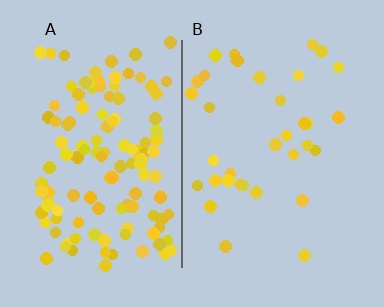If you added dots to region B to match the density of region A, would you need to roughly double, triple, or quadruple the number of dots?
Approximately quadruple.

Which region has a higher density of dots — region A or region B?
A (the left).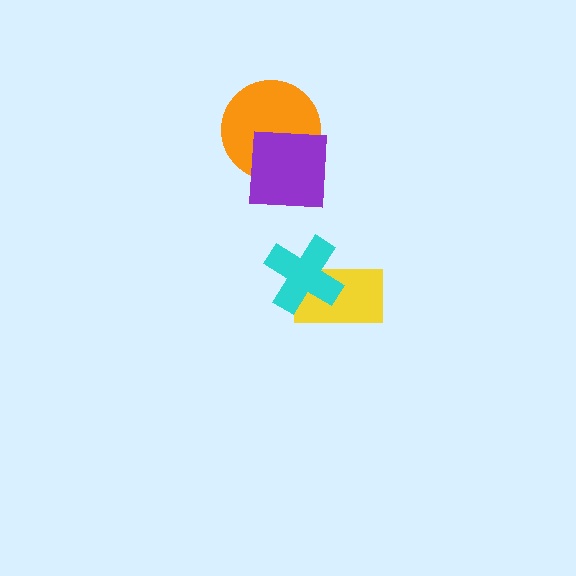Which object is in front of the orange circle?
The purple square is in front of the orange circle.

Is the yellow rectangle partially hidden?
Yes, it is partially covered by another shape.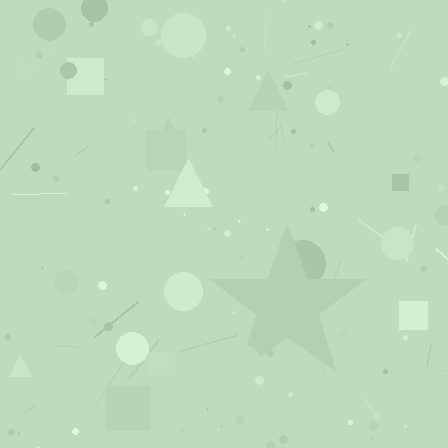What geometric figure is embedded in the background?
A star is embedded in the background.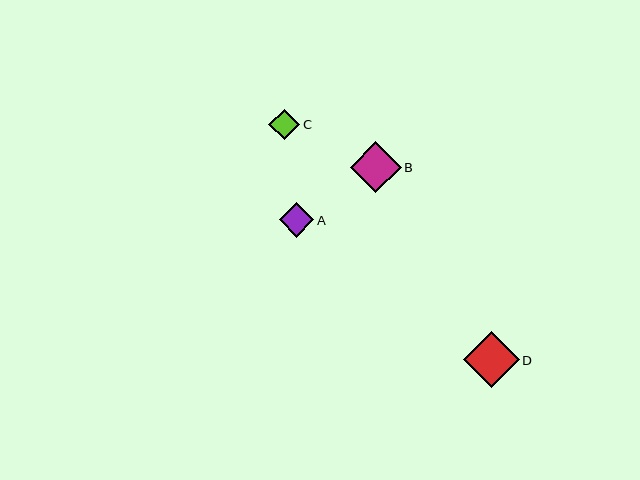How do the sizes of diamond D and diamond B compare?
Diamond D and diamond B are approximately the same size.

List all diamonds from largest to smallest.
From largest to smallest: D, B, A, C.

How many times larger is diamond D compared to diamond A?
Diamond D is approximately 1.6 times the size of diamond A.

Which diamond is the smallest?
Diamond C is the smallest with a size of approximately 31 pixels.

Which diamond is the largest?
Diamond D is the largest with a size of approximately 56 pixels.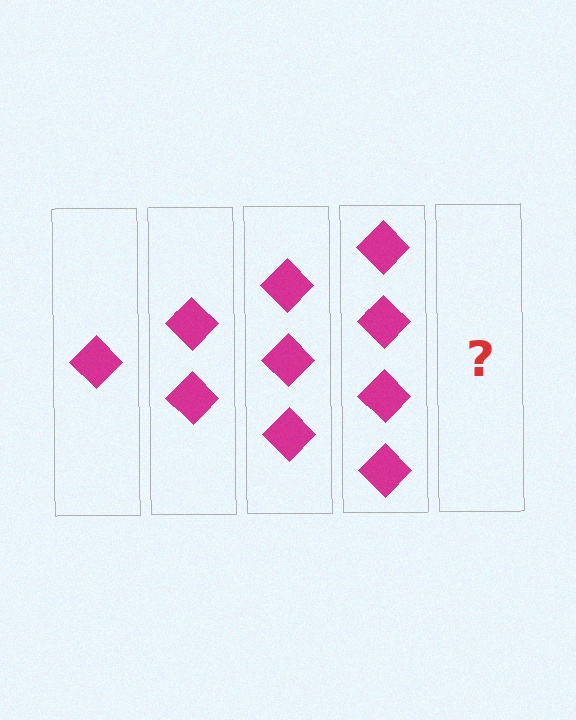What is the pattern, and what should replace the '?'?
The pattern is that each step adds one more diamond. The '?' should be 5 diamonds.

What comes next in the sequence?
The next element should be 5 diamonds.